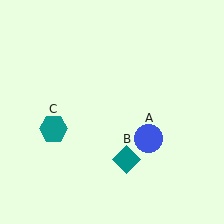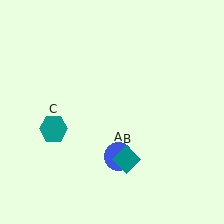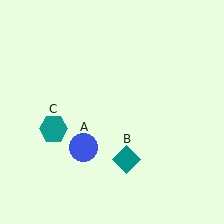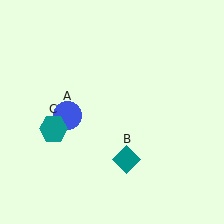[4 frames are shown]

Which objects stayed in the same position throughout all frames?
Teal diamond (object B) and teal hexagon (object C) remained stationary.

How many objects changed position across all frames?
1 object changed position: blue circle (object A).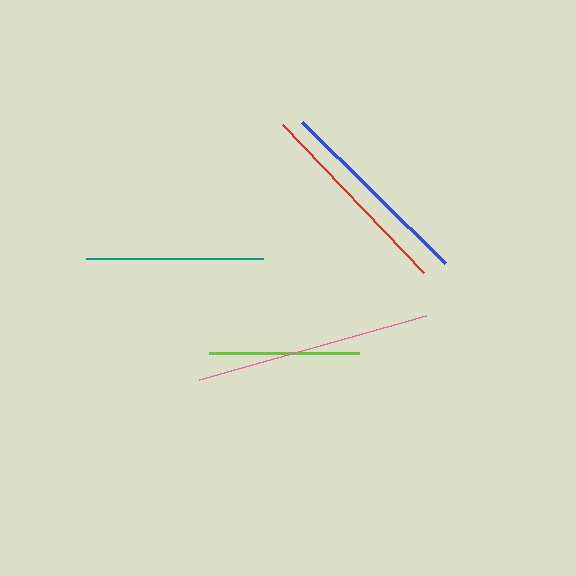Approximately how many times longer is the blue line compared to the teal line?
The blue line is approximately 1.1 times the length of the teal line.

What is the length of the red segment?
The red segment is approximately 205 pixels long.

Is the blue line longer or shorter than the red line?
The red line is longer than the blue line.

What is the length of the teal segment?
The teal segment is approximately 177 pixels long.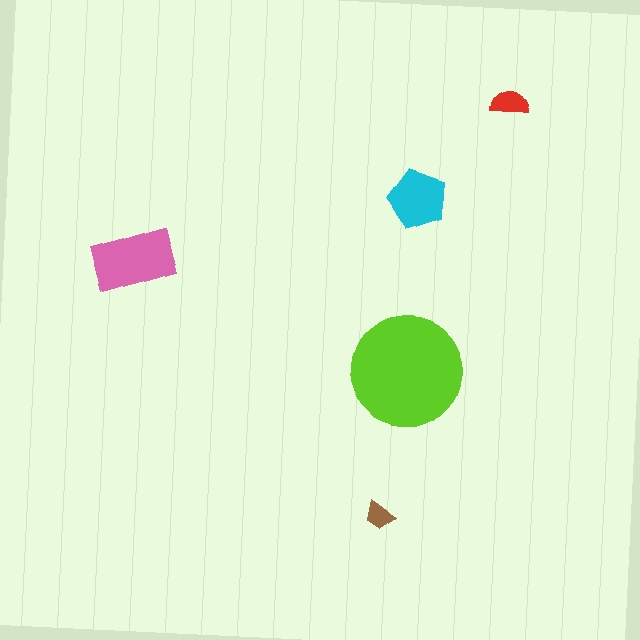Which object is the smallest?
The brown trapezoid.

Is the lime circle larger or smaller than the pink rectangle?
Larger.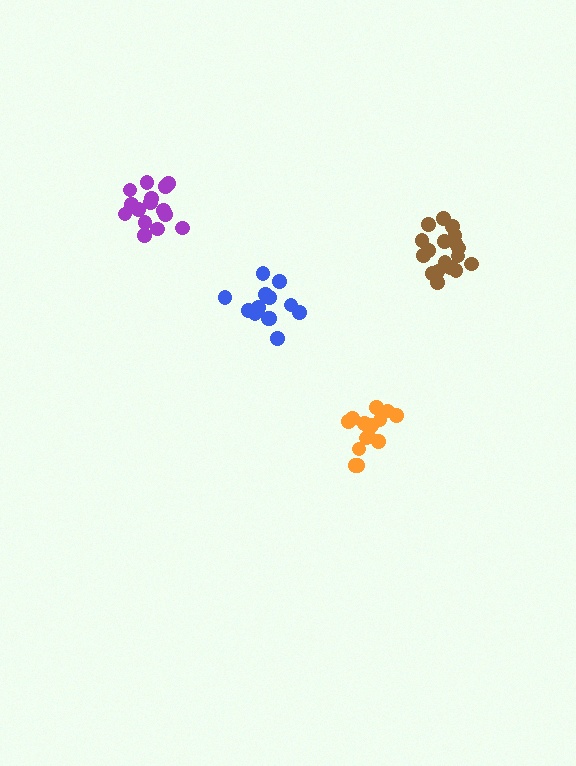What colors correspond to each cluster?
The clusters are colored: orange, blue, purple, brown.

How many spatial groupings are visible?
There are 4 spatial groupings.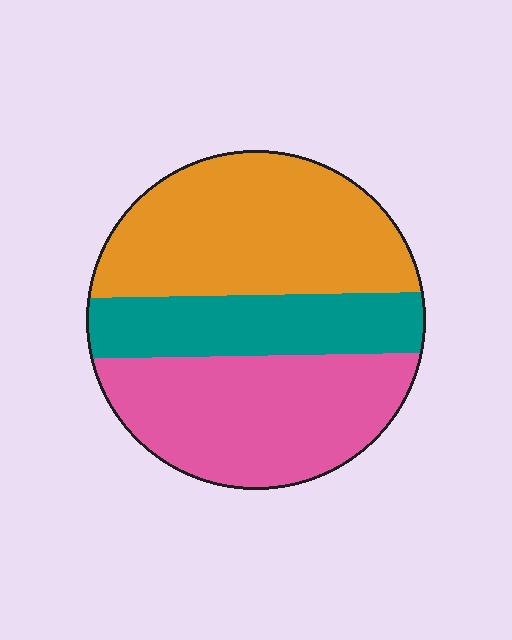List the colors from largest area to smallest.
From largest to smallest: orange, pink, teal.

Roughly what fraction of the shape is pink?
Pink covers around 35% of the shape.